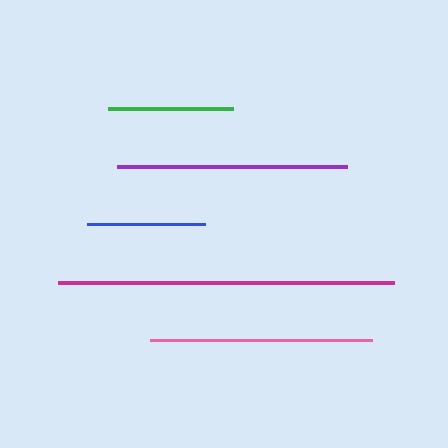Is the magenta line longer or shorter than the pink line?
The magenta line is longer than the pink line.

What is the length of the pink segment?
The pink segment is approximately 223 pixels long.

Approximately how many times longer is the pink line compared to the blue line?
The pink line is approximately 1.9 times the length of the blue line.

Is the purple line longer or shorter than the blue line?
The purple line is longer than the blue line.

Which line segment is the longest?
The magenta line is the longest at approximately 336 pixels.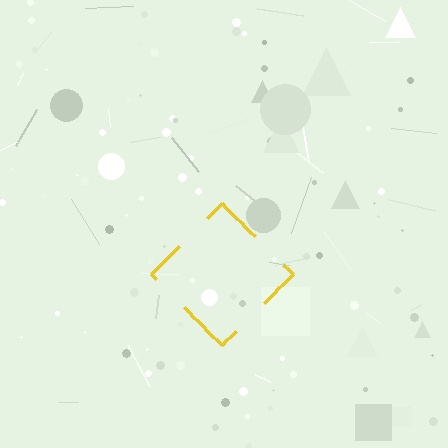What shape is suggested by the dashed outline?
The dashed outline suggests a diamond.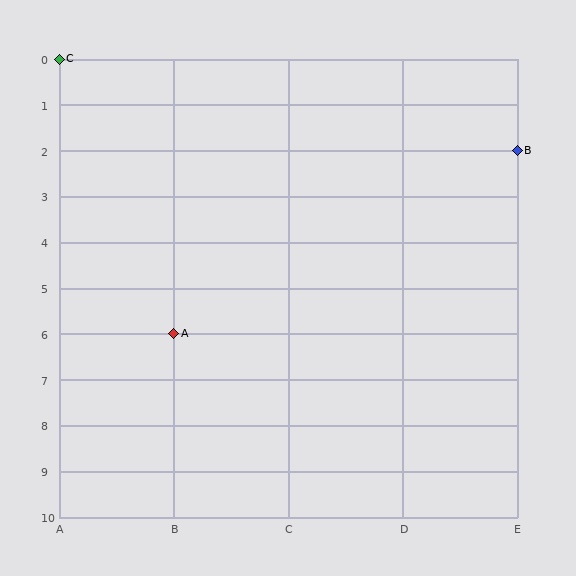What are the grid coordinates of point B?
Point B is at grid coordinates (E, 2).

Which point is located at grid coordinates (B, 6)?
Point A is at (B, 6).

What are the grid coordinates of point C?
Point C is at grid coordinates (A, 0).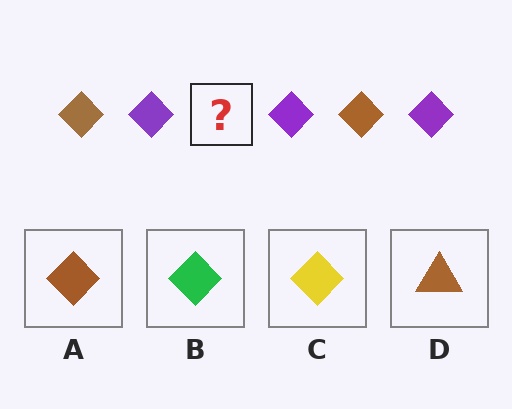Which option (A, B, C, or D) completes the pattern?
A.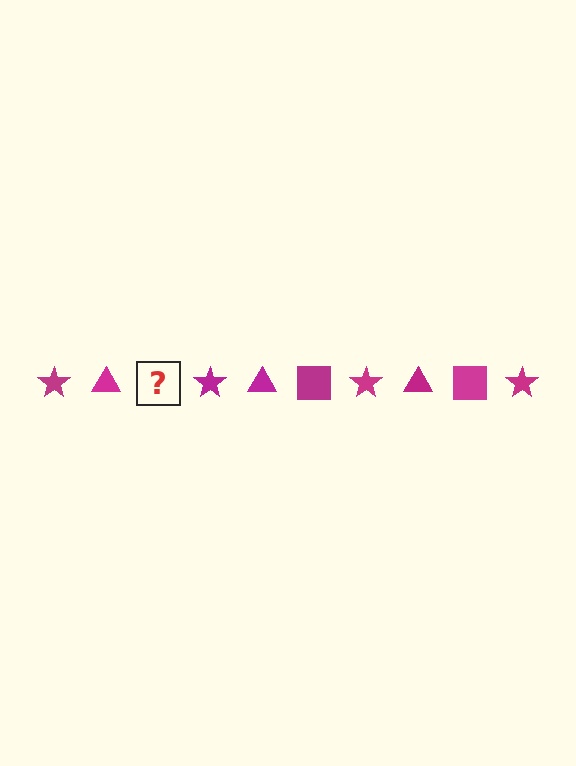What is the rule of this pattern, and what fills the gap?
The rule is that the pattern cycles through star, triangle, square shapes in magenta. The gap should be filled with a magenta square.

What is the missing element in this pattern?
The missing element is a magenta square.